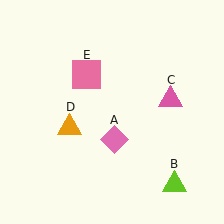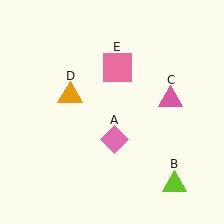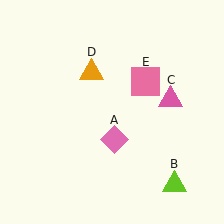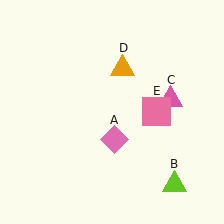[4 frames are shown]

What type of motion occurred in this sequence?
The orange triangle (object D), pink square (object E) rotated clockwise around the center of the scene.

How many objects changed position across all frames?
2 objects changed position: orange triangle (object D), pink square (object E).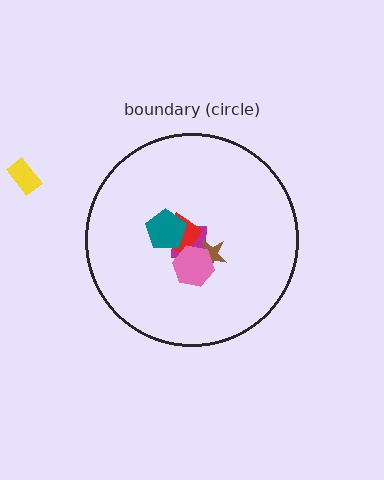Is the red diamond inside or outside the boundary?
Inside.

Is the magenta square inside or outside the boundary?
Inside.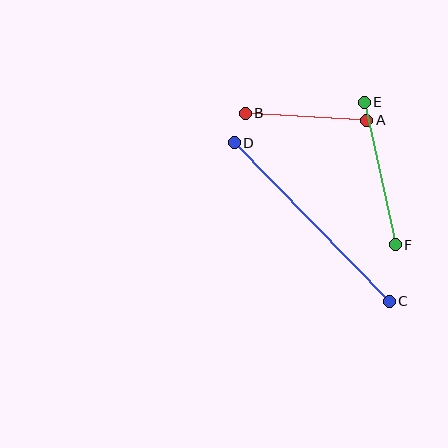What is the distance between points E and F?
The distance is approximately 146 pixels.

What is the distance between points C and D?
The distance is approximately 222 pixels.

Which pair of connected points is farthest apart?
Points C and D are farthest apart.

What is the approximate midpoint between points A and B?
The midpoint is at approximately (306, 117) pixels.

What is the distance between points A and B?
The distance is approximately 122 pixels.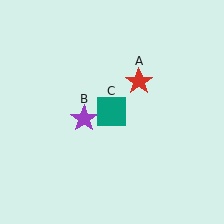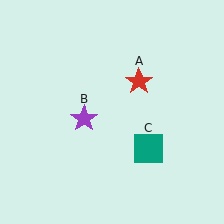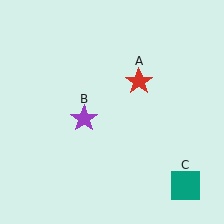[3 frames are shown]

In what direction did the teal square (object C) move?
The teal square (object C) moved down and to the right.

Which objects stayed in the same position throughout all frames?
Red star (object A) and purple star (object B) remained stationary.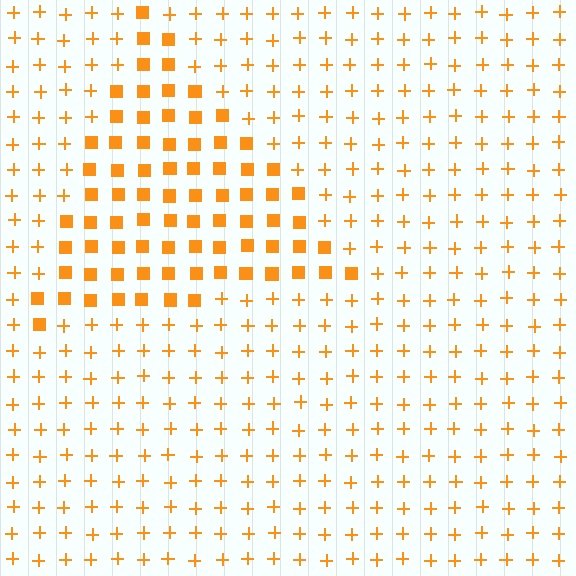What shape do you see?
I see a triangle.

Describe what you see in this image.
The image is filled with small orange elements arranged in a uniform grid. A triangle-shaped region contains squares, while the surrounding area contains plus signs. The boundary is defined purely by the change in element shape.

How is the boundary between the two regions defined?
The boundary is defined by a change in element shape: squares inside vs. plus signs outside. All elements share the same color and spacing.